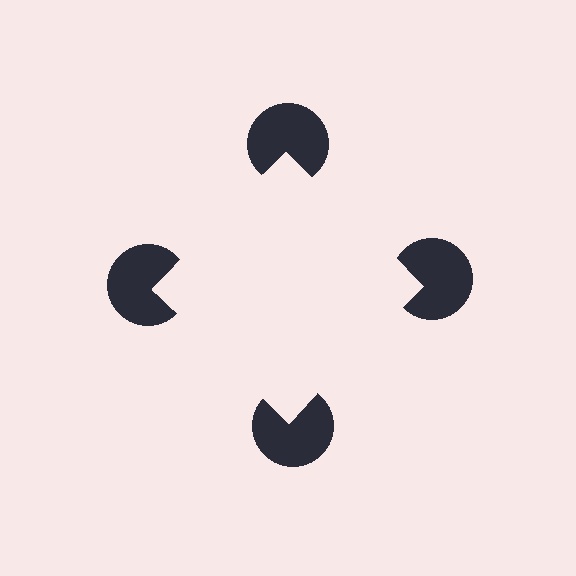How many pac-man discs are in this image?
There are 4 — one at each vertex of the illusory square.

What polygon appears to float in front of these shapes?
An illusory square — its edges are inferred from the aligned wedge cuts in the pac-man discs, not physically drawn.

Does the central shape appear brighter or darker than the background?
It typically appears slightly brighter than the background, even though no actual brightness change is drawn.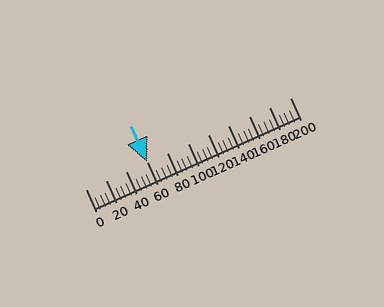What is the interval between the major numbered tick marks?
The major tick marks are spaced 20 units apart.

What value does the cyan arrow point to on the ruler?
The cyan arrow points to approximately 60.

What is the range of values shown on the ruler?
The ruler shows values from 0 to 200.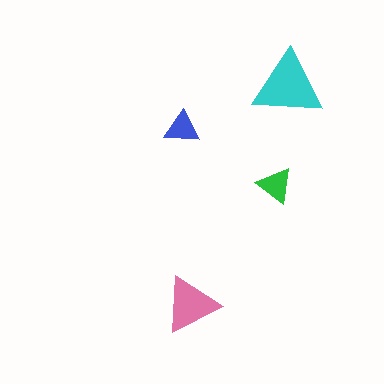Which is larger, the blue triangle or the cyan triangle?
The cyan one.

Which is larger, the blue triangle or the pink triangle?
The pink one.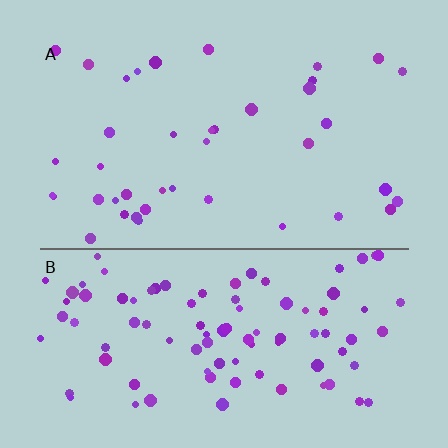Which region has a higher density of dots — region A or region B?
B (the bottom).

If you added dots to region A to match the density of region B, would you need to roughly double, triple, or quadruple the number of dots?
Approximately double.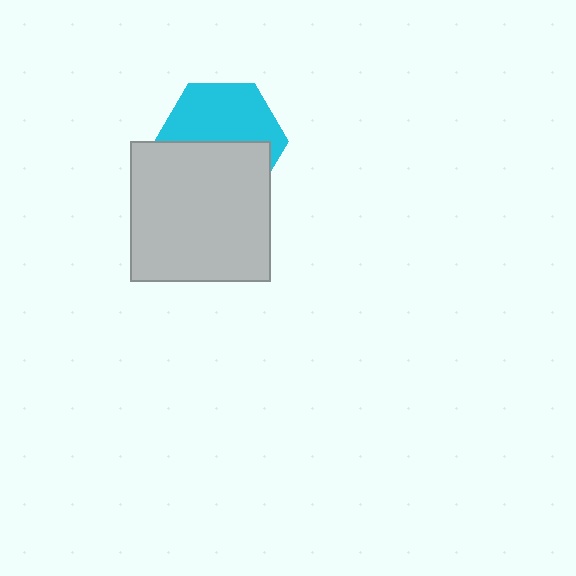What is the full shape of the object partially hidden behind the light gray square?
The partially hidden object is a cyan hexagon.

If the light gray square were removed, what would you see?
You would see the complete cyan hexagon.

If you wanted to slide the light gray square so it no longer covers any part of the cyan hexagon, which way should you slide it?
Slide it down — that is the most direct way to separate the two shapes.